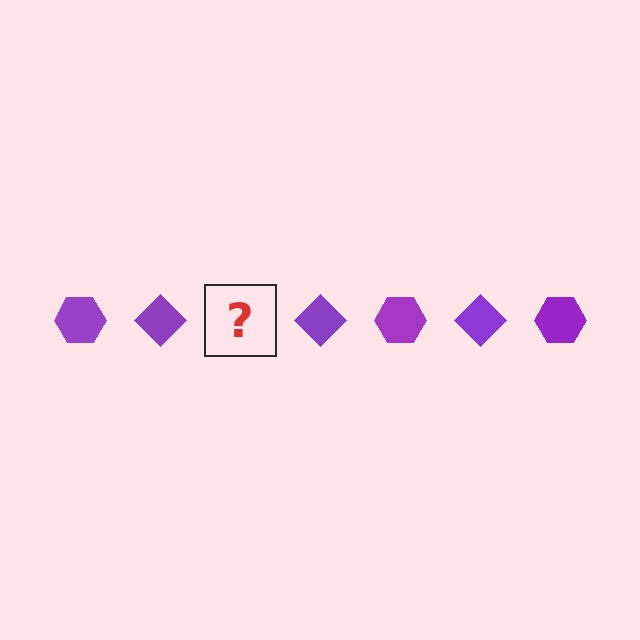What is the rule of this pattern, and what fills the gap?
The rule is that the pattern cycles through hexagon, diamond shapes in purple. The gap should be filled with a purple hexagon.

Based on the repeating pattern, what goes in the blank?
The blank should be a purple hexagon.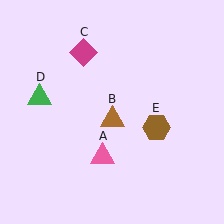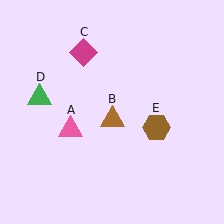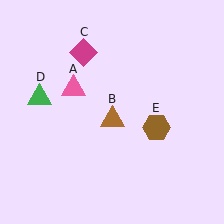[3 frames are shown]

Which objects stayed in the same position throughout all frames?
Brown triangle (object B) and magenta diamond (object C) and green triangle (object D) and brown hexagon (object E) remained stationary.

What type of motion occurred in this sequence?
The pink triangle (object A) rotated clockwise around the center of the scene.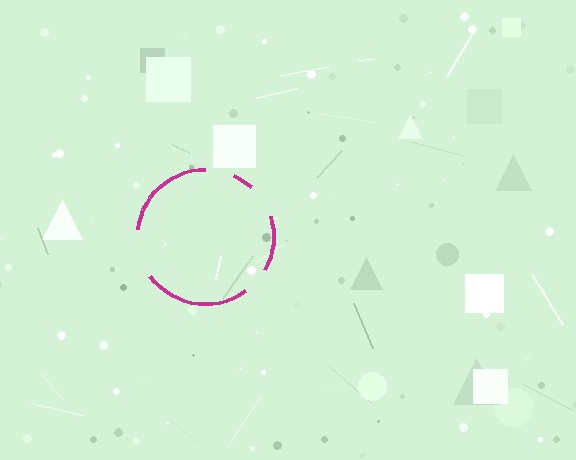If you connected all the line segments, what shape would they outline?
They would outline a circle.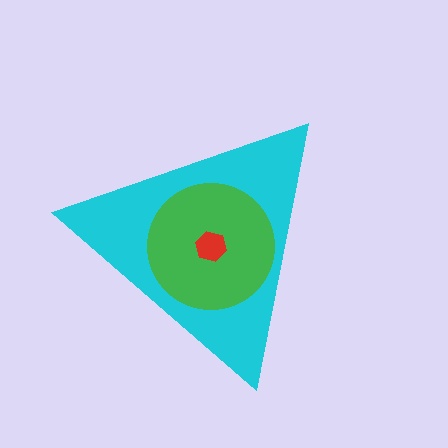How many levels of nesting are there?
3.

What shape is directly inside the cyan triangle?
The green circle.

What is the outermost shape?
The cyan triangle.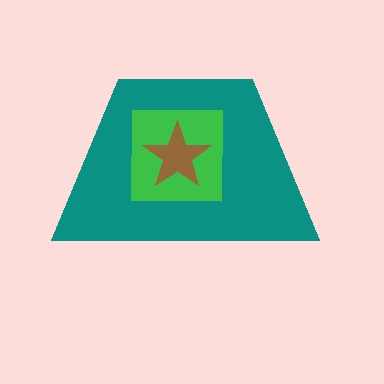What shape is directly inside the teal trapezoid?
The green square.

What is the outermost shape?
The teal trapezoid.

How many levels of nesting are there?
3.